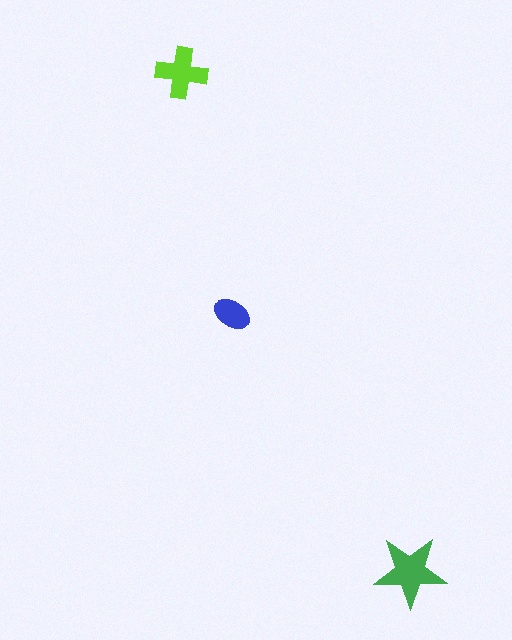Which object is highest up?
The lime cross is topmost.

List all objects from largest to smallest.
The green star, the lime cross, the blue ellipse.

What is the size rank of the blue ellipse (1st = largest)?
3rd.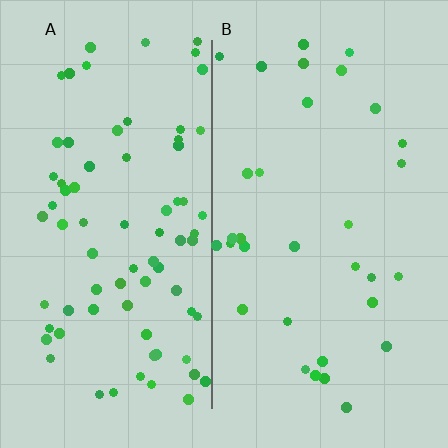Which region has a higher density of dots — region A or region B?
A (the left).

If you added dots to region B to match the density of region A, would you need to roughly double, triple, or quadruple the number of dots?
Approximately double.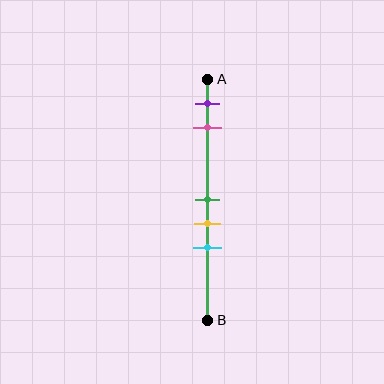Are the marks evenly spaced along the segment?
No, the marks are not evenly spaced.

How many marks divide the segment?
There are 5 marks dividing the segment.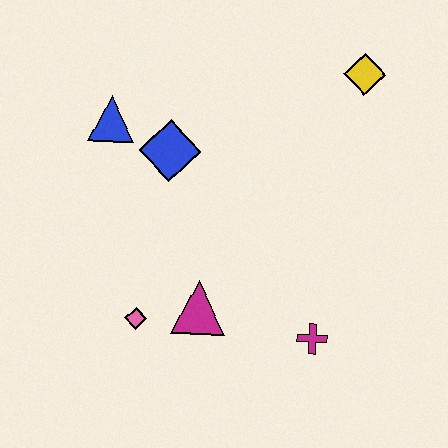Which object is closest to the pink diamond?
The magenta triangle is closest to the pink diamond.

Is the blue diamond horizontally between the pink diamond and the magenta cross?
Yes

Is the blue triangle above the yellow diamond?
No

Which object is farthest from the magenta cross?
The blue triangle is farthest from the magenta cross.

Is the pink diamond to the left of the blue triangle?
No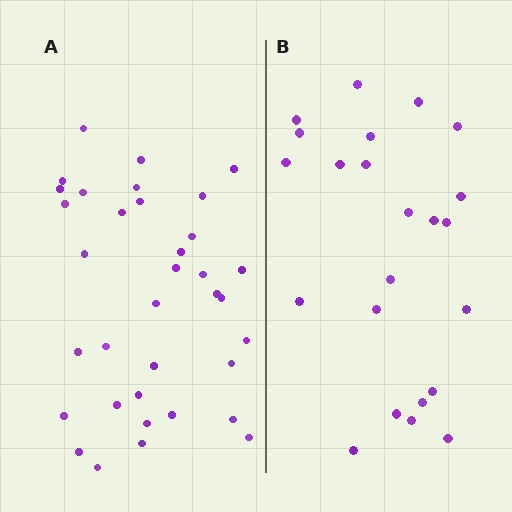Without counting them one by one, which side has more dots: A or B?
Region A (the left region) has more dots.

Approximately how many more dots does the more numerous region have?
Region A has roughly 12 or so more dots than region B.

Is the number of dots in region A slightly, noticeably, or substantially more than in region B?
Region A has substantially more. The ratio is roughly 1.5 to 1.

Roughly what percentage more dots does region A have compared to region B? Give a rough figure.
About 50% more.